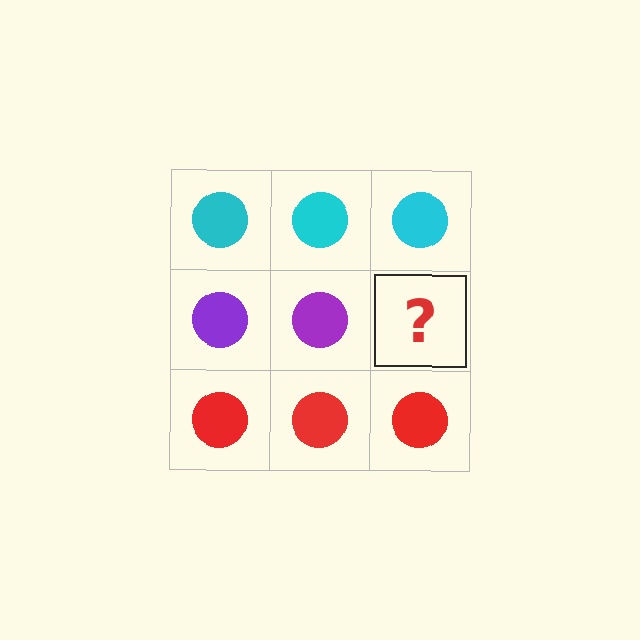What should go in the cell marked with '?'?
The missing cell should contain a purple circle.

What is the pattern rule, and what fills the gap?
The rule is that each row has a consistent color. The gap should be filled with a purple circle.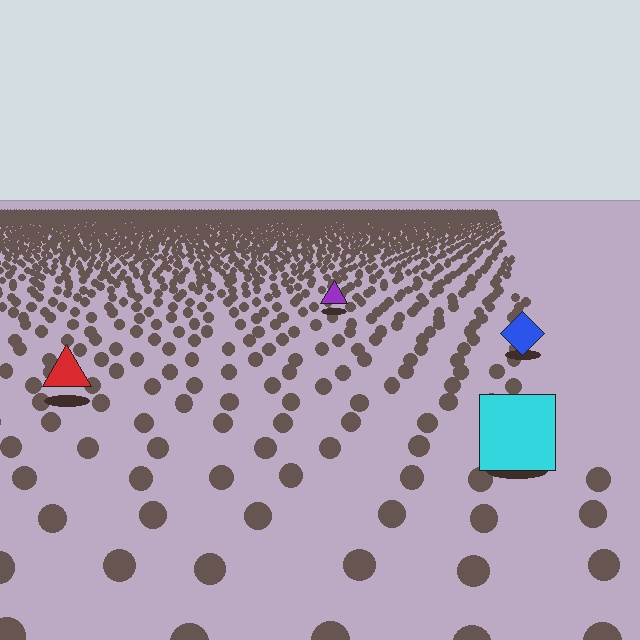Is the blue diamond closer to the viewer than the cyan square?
No. The cyan square is closer — you can tell from the texture gradient: the ground texture is coarser near it.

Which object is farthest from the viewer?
The purple triangle is farthest from the viewer. It appears smaller and the ground texture around it is denser.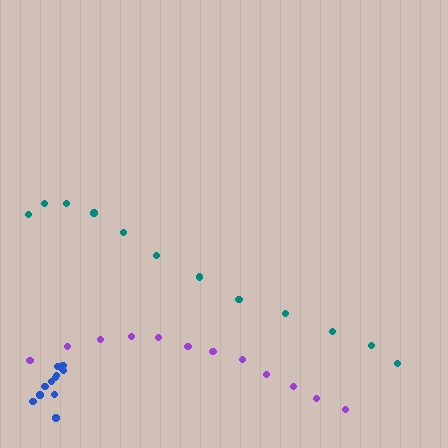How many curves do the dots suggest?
There are 3 distinct paths.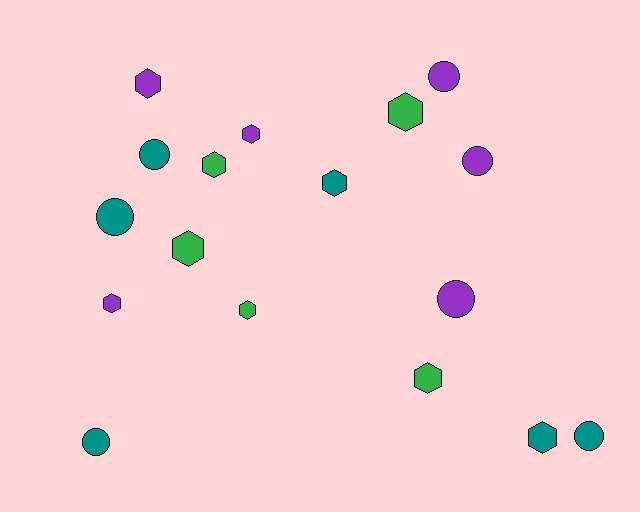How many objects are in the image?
There are 17 objects.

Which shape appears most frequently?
Hexagon, with 10 objects.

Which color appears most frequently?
Purple, with 6 objects.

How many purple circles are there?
There are 3 purple circles.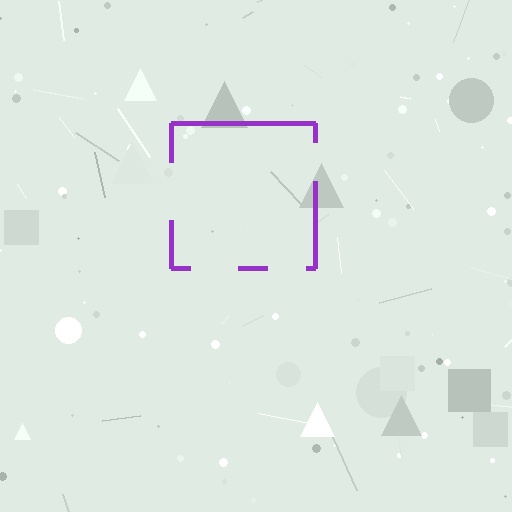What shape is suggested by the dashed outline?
The dashed outline suggests a square.